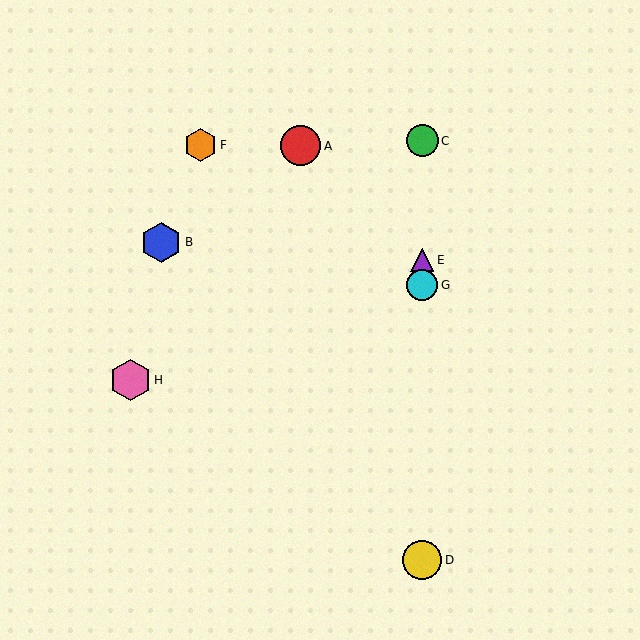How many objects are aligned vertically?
4 objects (C, D, E, G) are aligned vertically.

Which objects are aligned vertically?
Objects C, D, E, G are aligned vertically.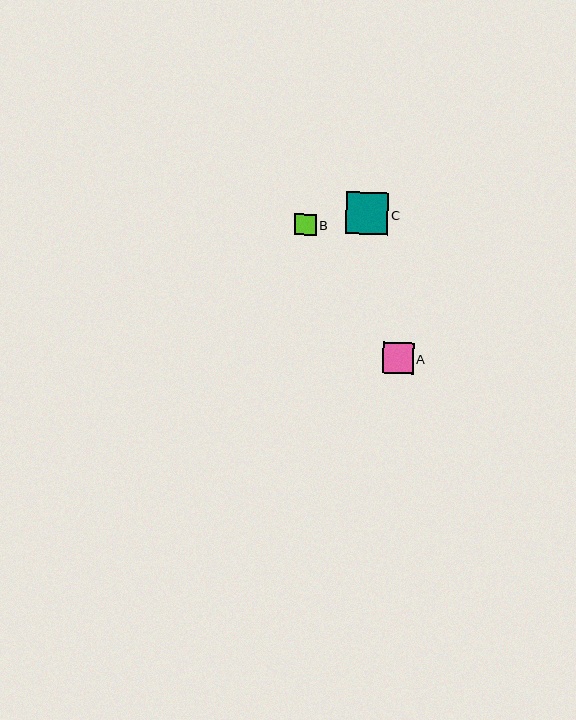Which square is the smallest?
Square B is the smallest with a size of approximately 21 pixels.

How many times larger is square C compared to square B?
Square C is approximately 2.0 times the size of square B.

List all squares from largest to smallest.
From largest to smallest: C, A, B.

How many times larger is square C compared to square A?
Square C is approximately 1.4 times the size of square A.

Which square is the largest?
Square C is the largest with a size of approximately 42 pixels.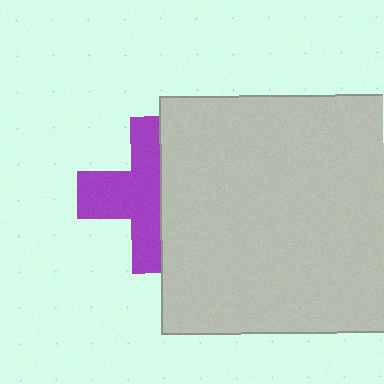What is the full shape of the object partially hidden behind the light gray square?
The partially hidden object is a purple cross.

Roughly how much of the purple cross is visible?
About half of it is visible (roughly 55%).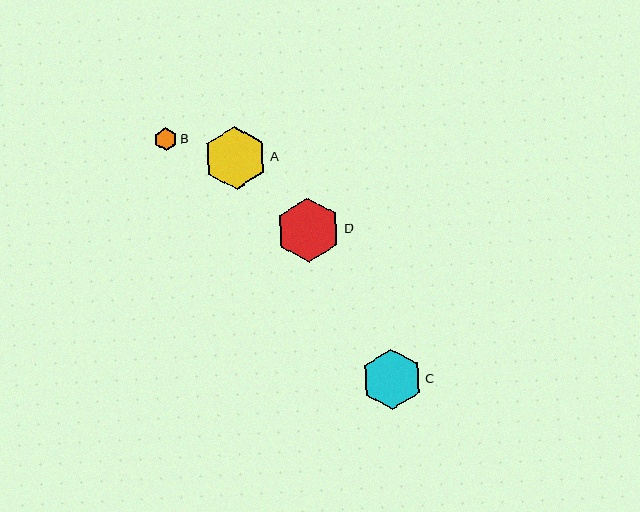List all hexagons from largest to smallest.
From largest to smallest: D, A, C, B.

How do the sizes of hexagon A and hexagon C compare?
Hexagon A and hexagon C are approximately the same size.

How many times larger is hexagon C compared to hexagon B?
Hexagon C is approximately 2.6 times the size of hexagon B.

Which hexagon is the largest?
Hexagon D is the largest with a size of approximately 64 pixels.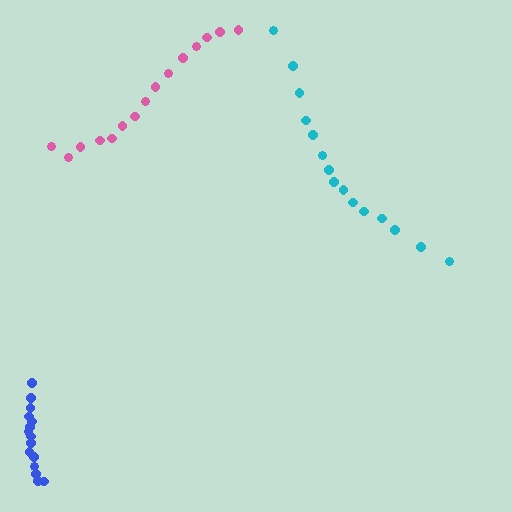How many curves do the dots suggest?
There are 3 distinct paths.